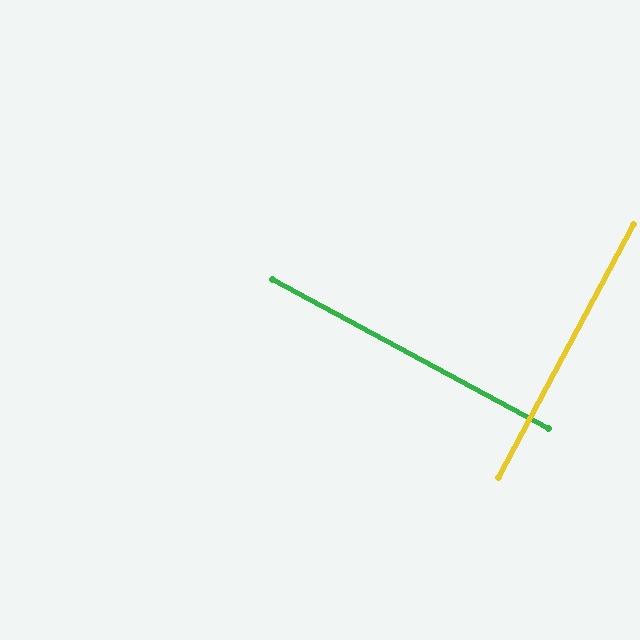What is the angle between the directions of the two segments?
Approximately 90 degrees.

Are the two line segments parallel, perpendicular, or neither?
Perpendicular — they meet at approximately 90°.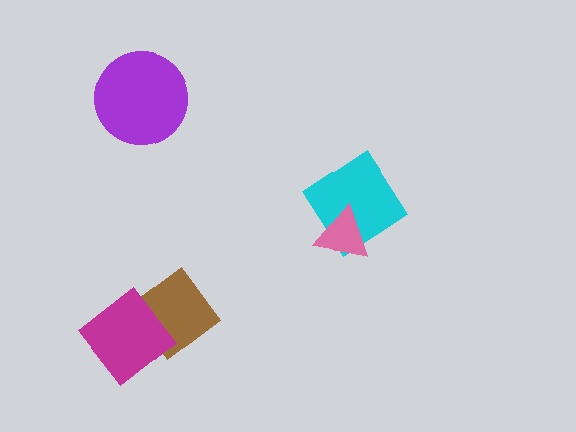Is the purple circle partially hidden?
No, no other shape covers it.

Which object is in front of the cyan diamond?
The pink triangle is in front of the cyan diamond.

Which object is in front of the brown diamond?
The magenta diamond is in front of the brown diamond.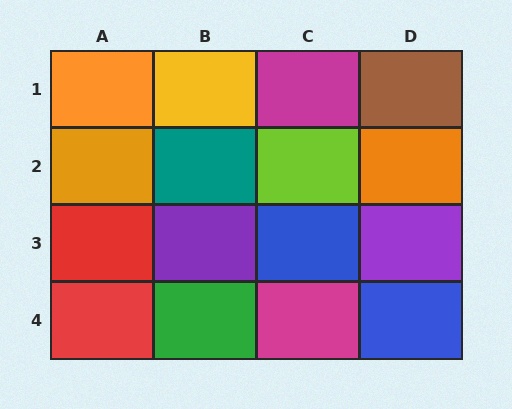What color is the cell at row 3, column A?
Red.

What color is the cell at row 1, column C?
Magenta.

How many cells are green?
1 cell is green.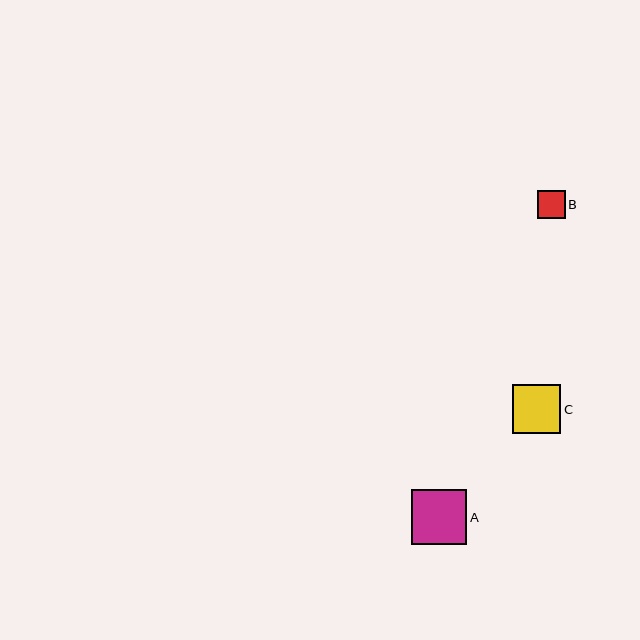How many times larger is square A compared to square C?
Square A is approximately 1.1 times the size of square C.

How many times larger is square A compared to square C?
Square A is approximately 1.1 times the size of square C.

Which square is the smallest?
Square B is the smallest with a size of approximately 28 pixels.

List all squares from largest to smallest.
From largest to smallest: A, C, B.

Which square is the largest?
Square A is the largest with a size of approximately 55 pixels.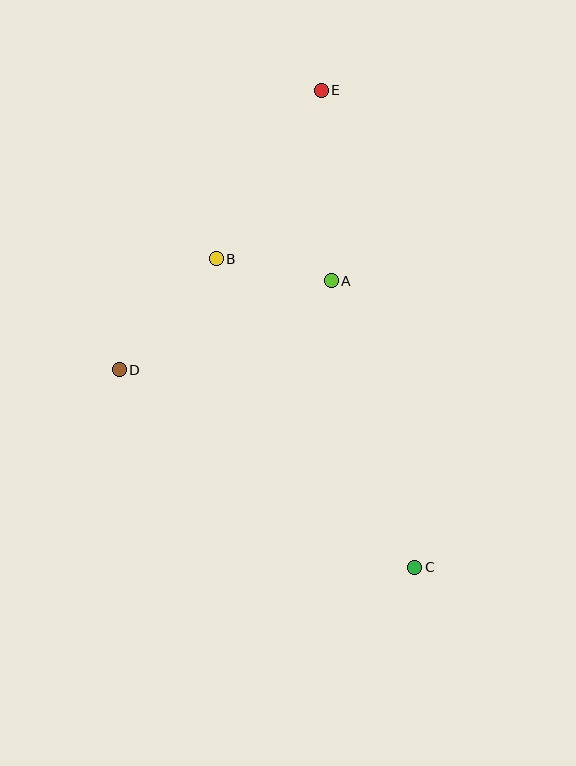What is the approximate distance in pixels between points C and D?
The distance between C and D is approximately 355 pixels.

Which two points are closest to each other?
Points A and B are closest to each other.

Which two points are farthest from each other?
Points C and E are farthest from each other.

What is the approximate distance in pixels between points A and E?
The distance between A and E is approximately 191 pixels.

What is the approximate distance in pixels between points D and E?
The distance between D and E is approximately 345 pixels.